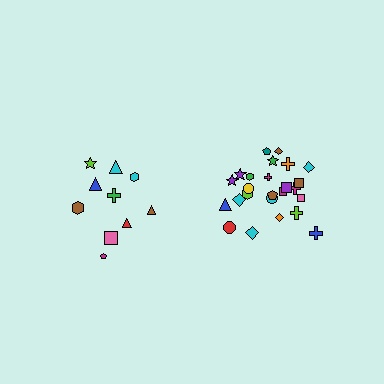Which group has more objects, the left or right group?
The right group.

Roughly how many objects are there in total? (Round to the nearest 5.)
Roughly 35 objects in total.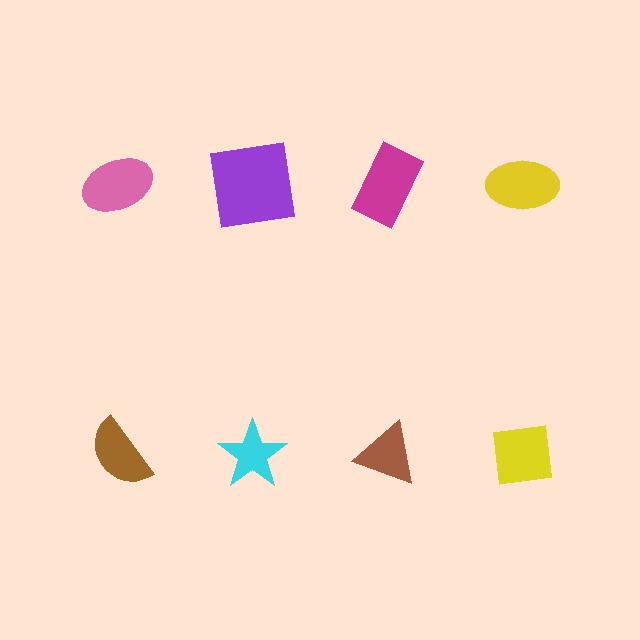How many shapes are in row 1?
4 shapes.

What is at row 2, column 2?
A cyan star.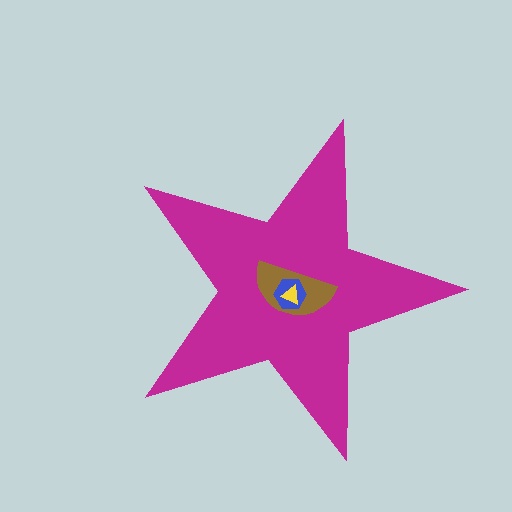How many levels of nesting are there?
4.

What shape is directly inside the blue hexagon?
The yellow triangle.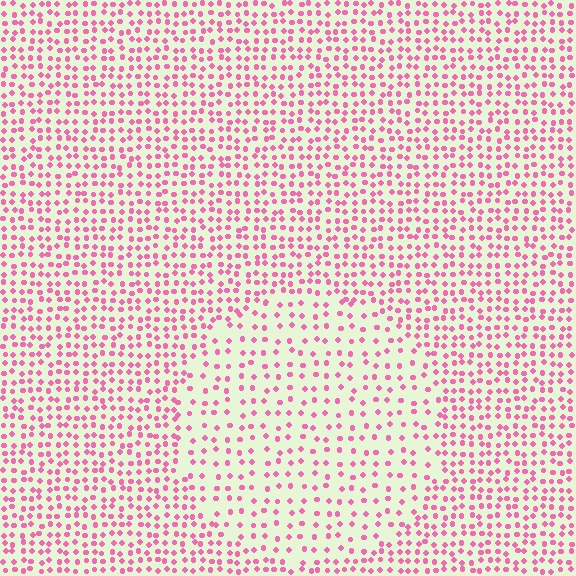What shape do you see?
I see a circle.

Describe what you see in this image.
The image contains small pink elements arranged at two different densities. A circle-shaped region is visible where the elements are less densely packed than the surrounding area.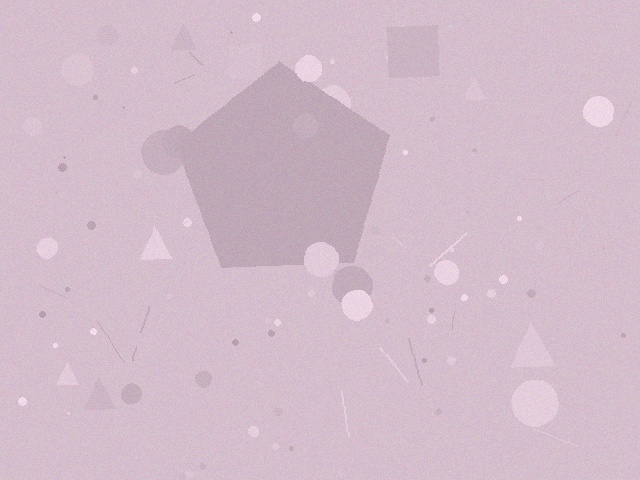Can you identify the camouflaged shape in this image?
The camouflaged shape is a pentagon.